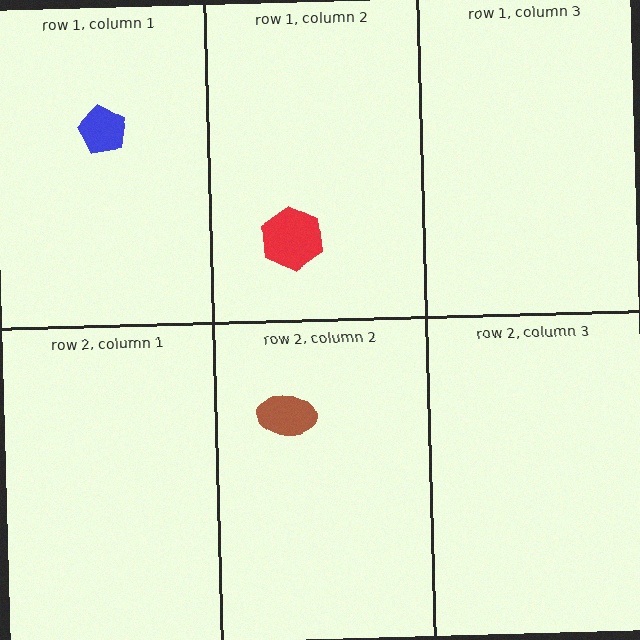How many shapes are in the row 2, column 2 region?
1.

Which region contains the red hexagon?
The row 1, column 2 region.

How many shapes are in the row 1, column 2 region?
1.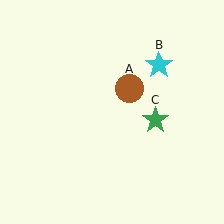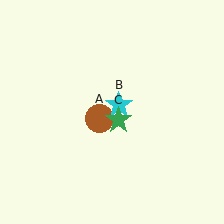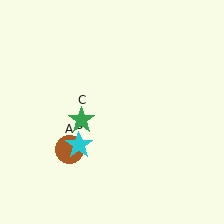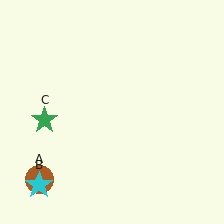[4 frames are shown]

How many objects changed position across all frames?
3 objects changed position: brown circle (object A), cyan star (object B), green star (object C).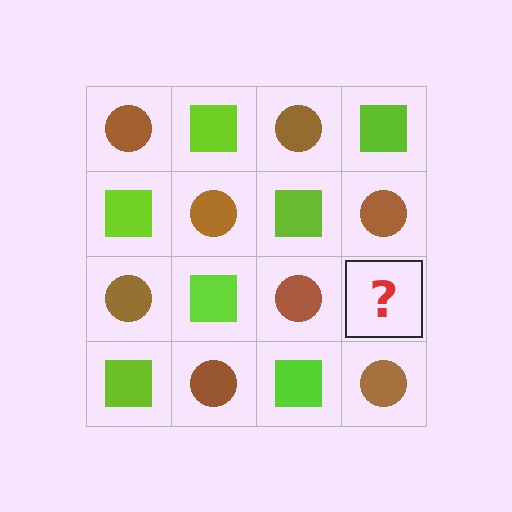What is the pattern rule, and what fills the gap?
The rule is that it alternates brown circle and lime square in a checkerboard pattern. The gap should be filled with a lime square.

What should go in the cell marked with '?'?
The missing cell should contain a lime square.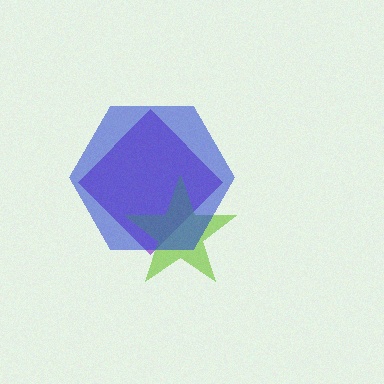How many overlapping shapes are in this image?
There are 3 overlapping shapes in the image.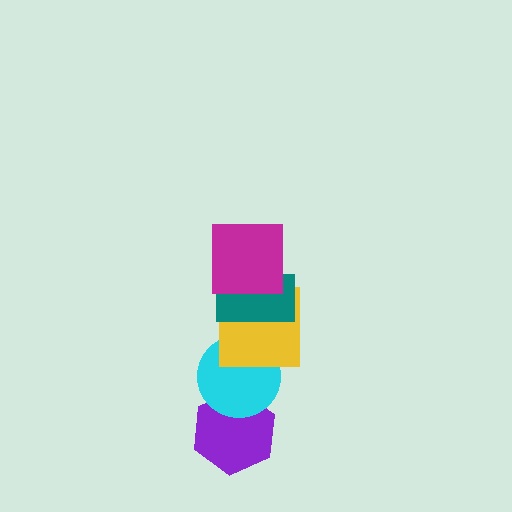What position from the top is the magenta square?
The magenta square is 1st from the top.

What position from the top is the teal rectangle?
The teal rectangle is 2nd from the top.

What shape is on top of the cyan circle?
The yellow square is on top of the cyan circle.